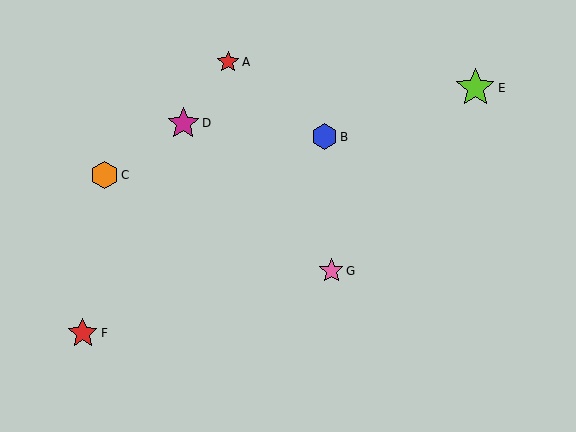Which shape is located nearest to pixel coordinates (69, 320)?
The red star (labeled F) at (83, 333) is nearest to that location.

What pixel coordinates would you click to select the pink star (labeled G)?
Click at (331, 271) to select the pink star G.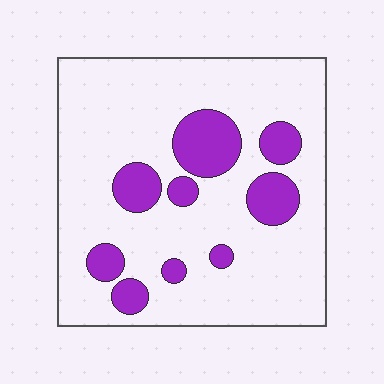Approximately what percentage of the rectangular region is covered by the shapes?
Approximately 20%.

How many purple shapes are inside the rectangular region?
9.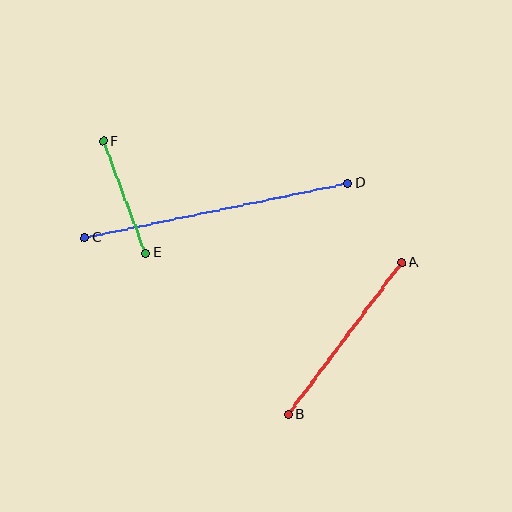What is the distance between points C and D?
The distance is approximately 268 pixels.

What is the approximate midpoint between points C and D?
The midpoint is at approximately (216, 210) pixels.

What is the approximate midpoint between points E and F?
The midpoint is at approximately (124, 197) pixels.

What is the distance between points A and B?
The distance is approximately 190 pixels.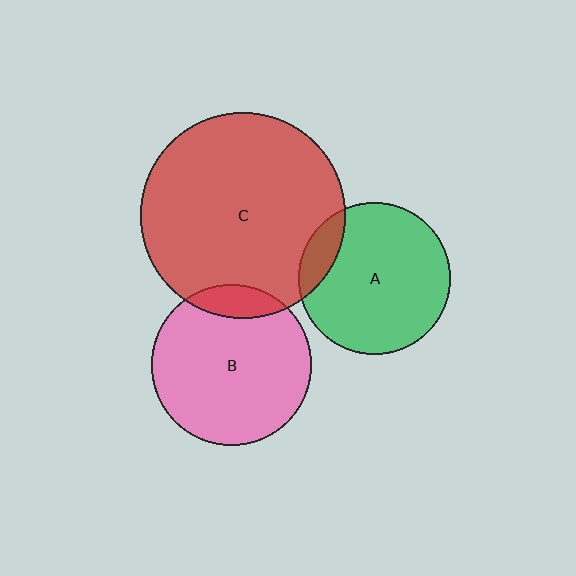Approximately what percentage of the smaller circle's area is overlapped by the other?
Approximately 10%.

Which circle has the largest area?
Circle C (red).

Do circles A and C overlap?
Yes.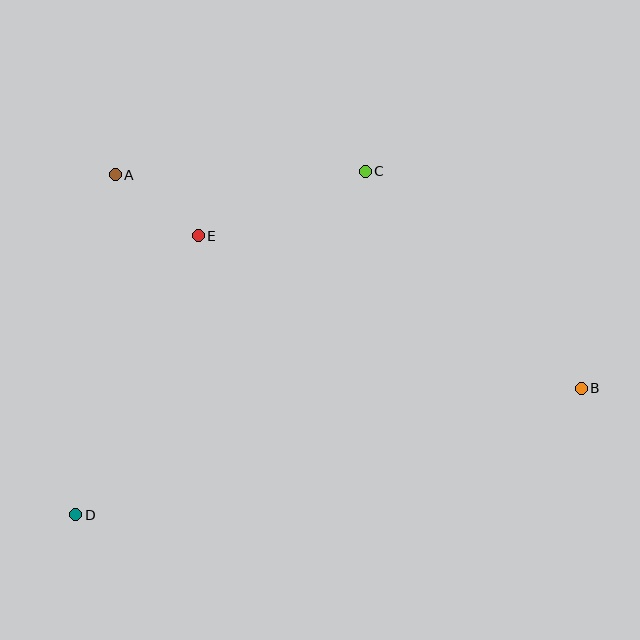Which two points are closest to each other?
Points A and E are closest to each other.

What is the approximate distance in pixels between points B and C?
The distance between B and C is approximately 306 pixels.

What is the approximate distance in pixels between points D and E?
The distance between D and E is approximately 305 pixels.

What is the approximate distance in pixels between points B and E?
The distance between B and E is approximately 412 pixels.